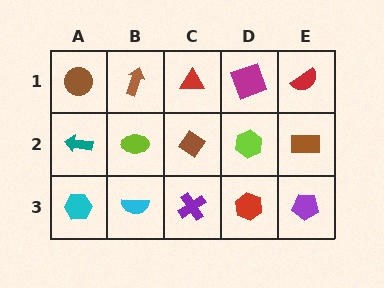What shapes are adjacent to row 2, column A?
A brown circle (row 1, column A), a cyan hexagon (row 3, column A), a lime ellipse (row 2, column B).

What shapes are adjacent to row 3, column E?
A brown rectangle (row 2, column E), a red hexagon (row 3, column D).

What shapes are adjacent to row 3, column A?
A teal arrow (row 2, column A), a cyan semicircle (row 3, column B).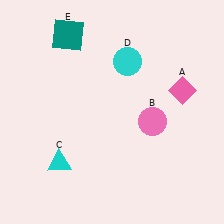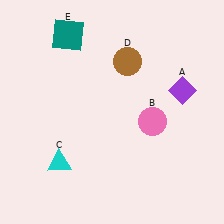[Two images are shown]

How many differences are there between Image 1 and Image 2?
There are 2 differences between the two images.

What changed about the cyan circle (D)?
In Image 1, D is cyan. In Image 2, it changed to brown.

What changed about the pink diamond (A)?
In Image 1, A is pink. In Image 2, it changed to purple.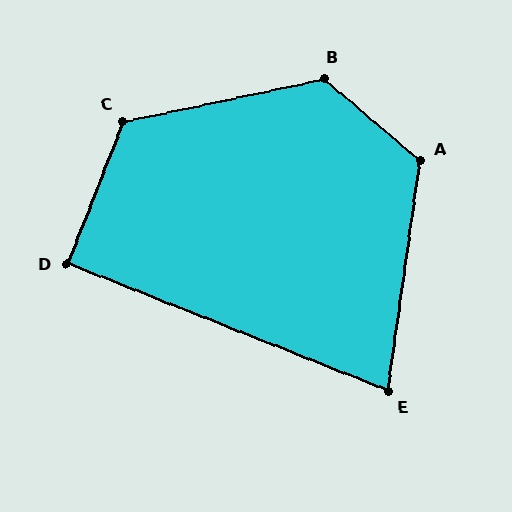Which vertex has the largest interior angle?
B, at approximately 128 degrees.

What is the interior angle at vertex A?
Approximately 123 degrees (obtuse).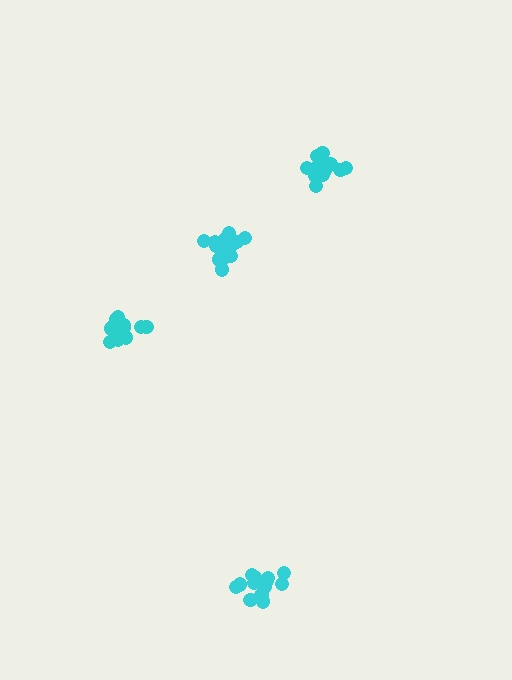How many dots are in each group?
Group 1: 16 dots, Group 2: 14 dots, Group 3: 16 dots, Group 4: 16 dots (62 total).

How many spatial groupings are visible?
There are 4 spatial groupings.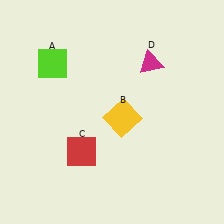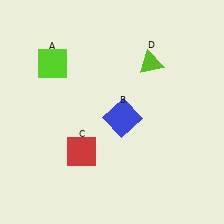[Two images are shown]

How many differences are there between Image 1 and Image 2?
There are 2 differences between the two images.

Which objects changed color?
B changed from yellow to blue. D changed from magenta to lime.